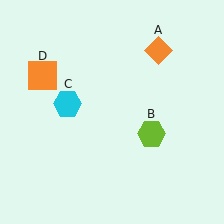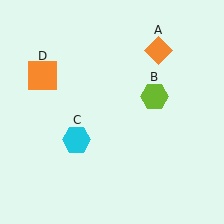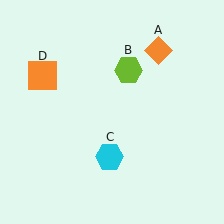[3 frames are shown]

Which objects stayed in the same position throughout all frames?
Orange diamond (object A) and orange square (object D) remained stationary.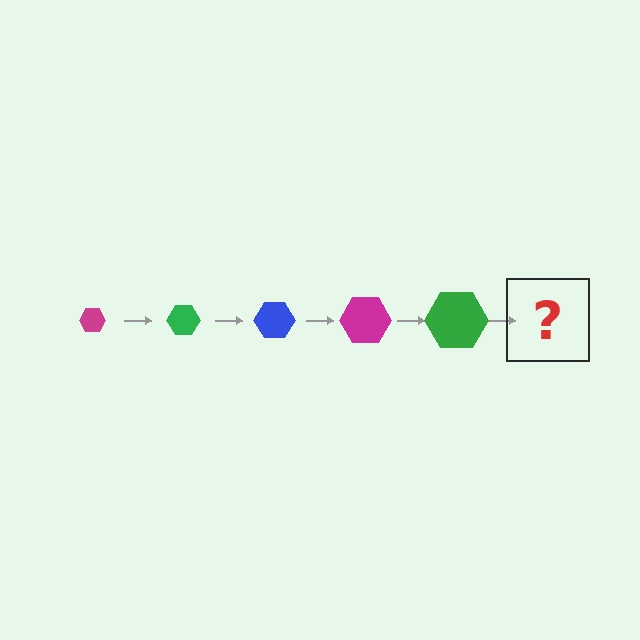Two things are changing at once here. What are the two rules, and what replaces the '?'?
The two rules are that the hexagon grows larger each step and the color cycles through magenta, green, and blue. The '?' should be a blue hexagon, larger than the previous one.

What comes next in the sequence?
The next element should be a blue hexagon, larger than the previous one.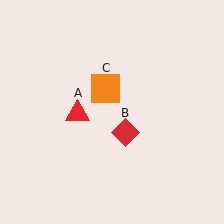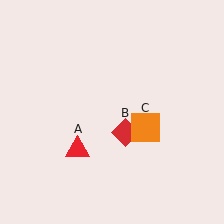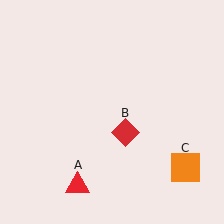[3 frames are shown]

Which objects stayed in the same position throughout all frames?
Red diamond (object B) remained stationary.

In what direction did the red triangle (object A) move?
The red triangle (object A) moved down.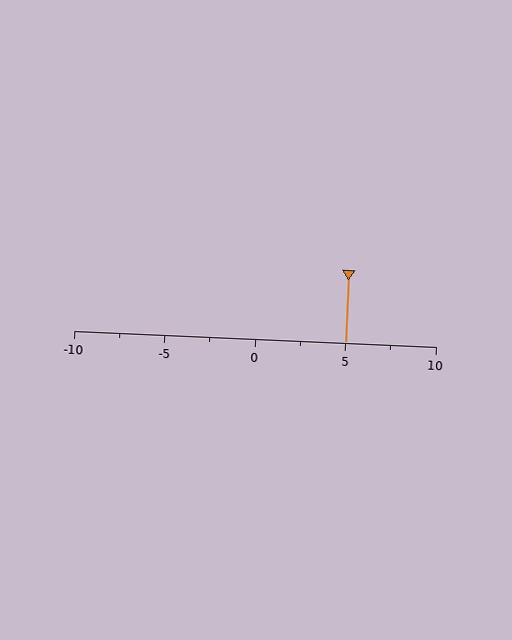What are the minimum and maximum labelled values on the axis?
The axis runs from -10 to 10.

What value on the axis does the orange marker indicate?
The marker indicates approximately 5.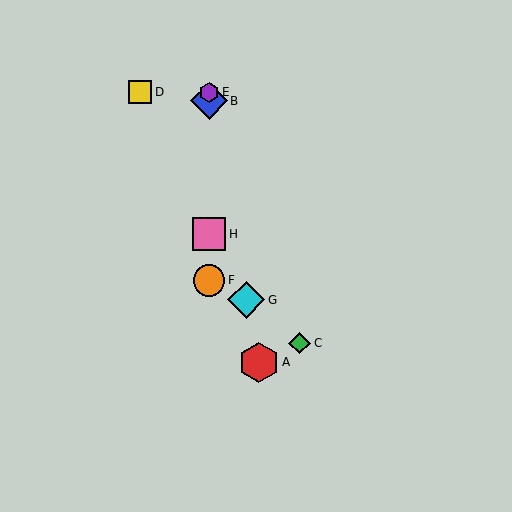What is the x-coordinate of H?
Object H is at x≈209.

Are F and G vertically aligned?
No, F is at x≈209 and G is at x≈246.